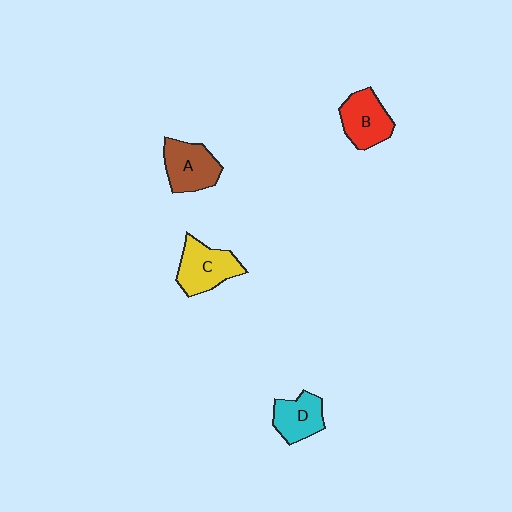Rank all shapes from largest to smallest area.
From largest to smallest: C (yellow), A (brown), B (red), D (cyan).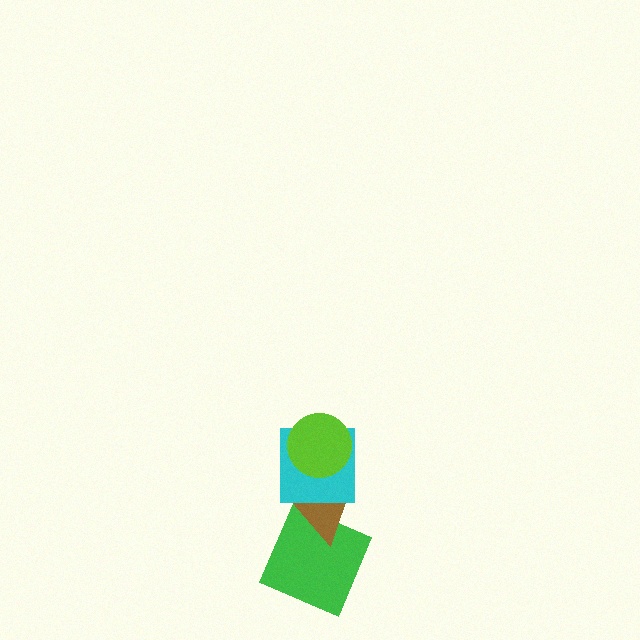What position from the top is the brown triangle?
The brown triangle is 3rd from the top.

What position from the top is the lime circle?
The lime circle is 1st from the top.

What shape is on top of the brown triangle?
The cyan square is on top of the brown triangle.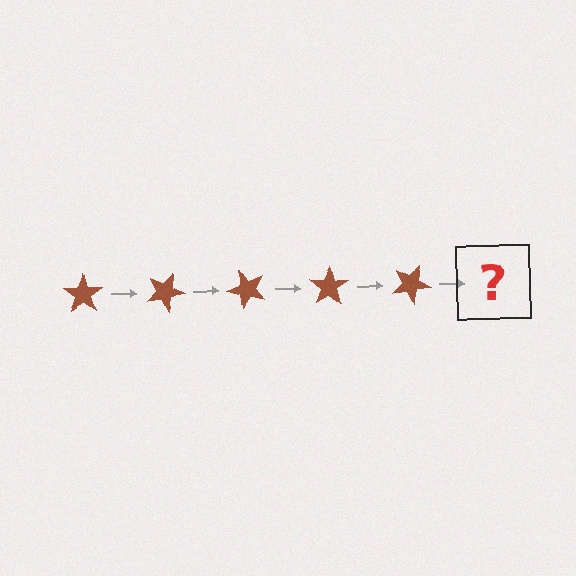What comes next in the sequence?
The next element should be a brown star rotated 125 degrees.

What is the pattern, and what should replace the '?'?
The pattern is that the star rotates 25 degrees each step. The '?' should be a brown star rotated 125 degrees.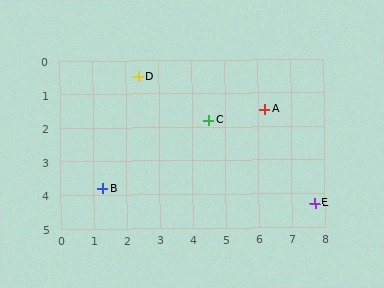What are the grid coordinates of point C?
Point C is at approximately (4.5, 1.8).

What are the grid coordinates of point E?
Point E is at approximately (7.7, 4.3).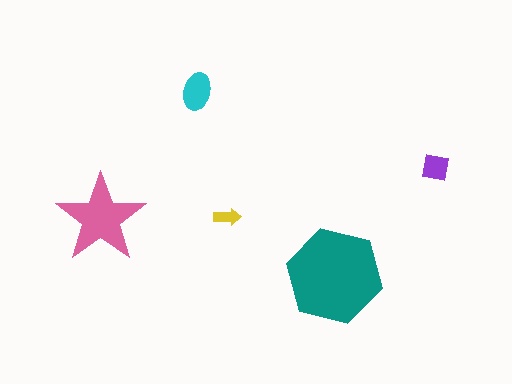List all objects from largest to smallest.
The teal hexagon, the pink star, the cyan ellipse, the purple square, the yellow arrow.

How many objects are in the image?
There are 5 objects in the image.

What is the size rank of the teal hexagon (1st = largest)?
1st.